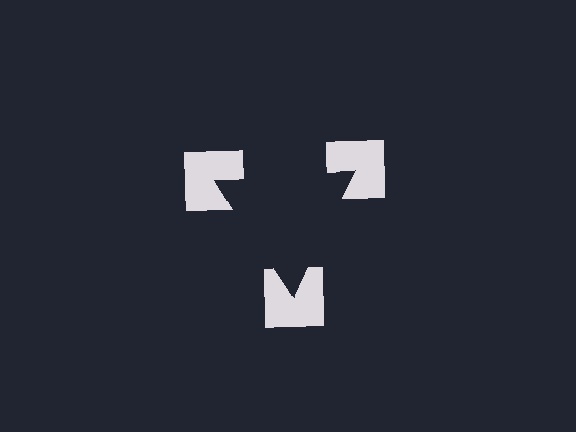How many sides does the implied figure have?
3 sides.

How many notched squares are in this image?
There are 3 — one at each vertex of the illusory triangle.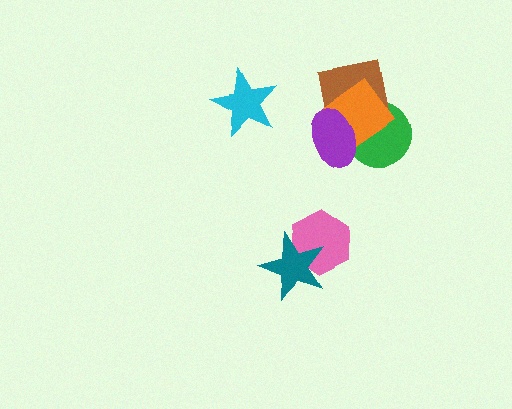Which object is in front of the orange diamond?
The purple ellipse is in front of the orange diamond.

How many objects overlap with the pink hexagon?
1 object overlaps with the pink hexagon.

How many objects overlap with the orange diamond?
3 objects overlap with the orange diamond.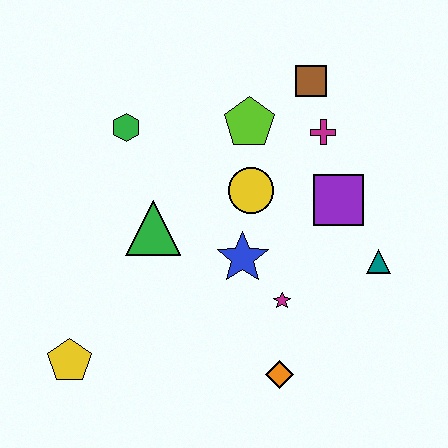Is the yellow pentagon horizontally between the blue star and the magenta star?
No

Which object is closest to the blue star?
The magenta star is closest to the blue star.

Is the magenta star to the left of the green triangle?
No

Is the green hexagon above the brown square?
No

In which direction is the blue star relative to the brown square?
The blue star is below the brown square.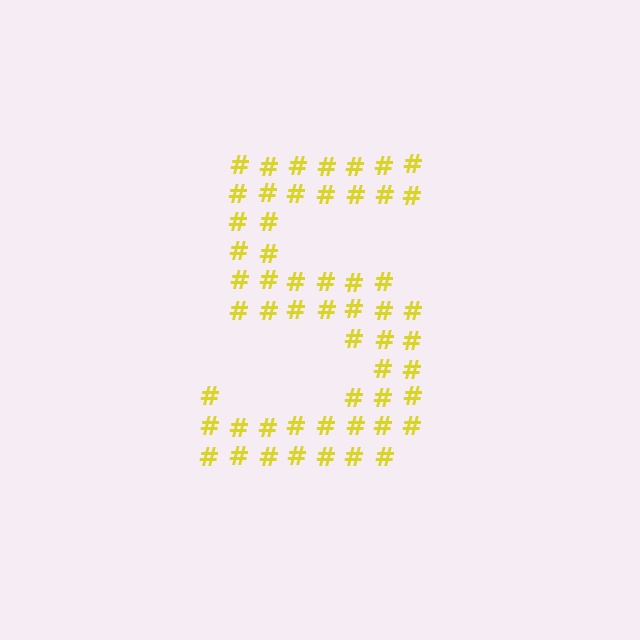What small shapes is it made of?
It is made of small hash symbols.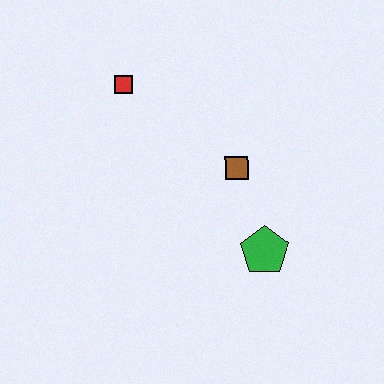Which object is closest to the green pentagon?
The brown square is closest to the green pentagon.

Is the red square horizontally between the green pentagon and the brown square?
No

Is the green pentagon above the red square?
No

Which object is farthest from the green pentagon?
The red square is farthest from the green pentagon.